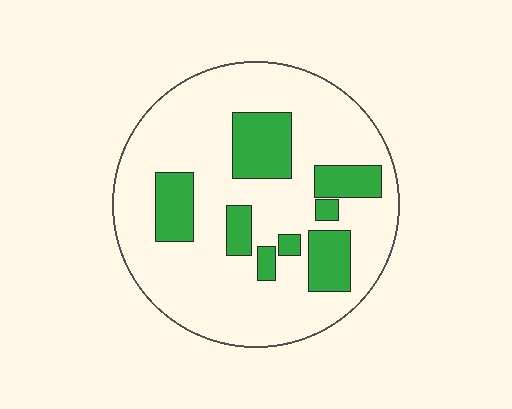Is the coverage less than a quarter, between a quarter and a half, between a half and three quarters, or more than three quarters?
Less than a quarter.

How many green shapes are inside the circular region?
8.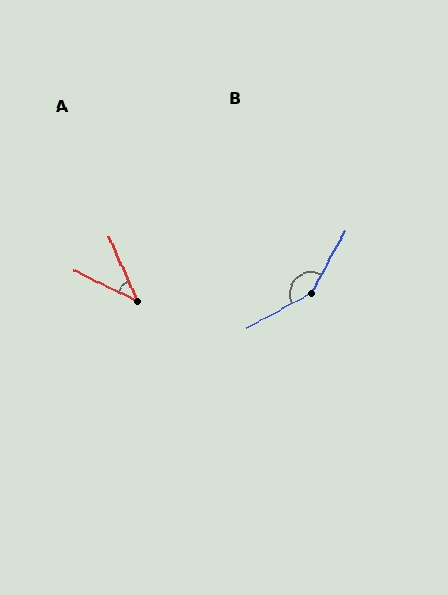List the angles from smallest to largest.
A (40°), B (147°).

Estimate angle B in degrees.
Approximately 147 degrees.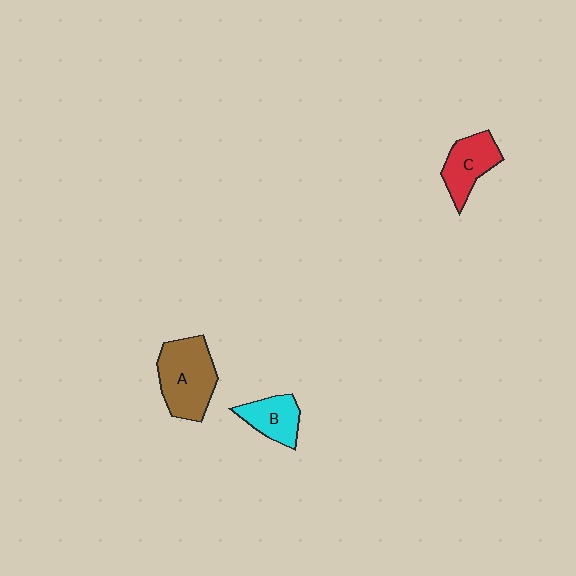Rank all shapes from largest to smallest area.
From largest to smallest: A (brown), C (red), B (cyan).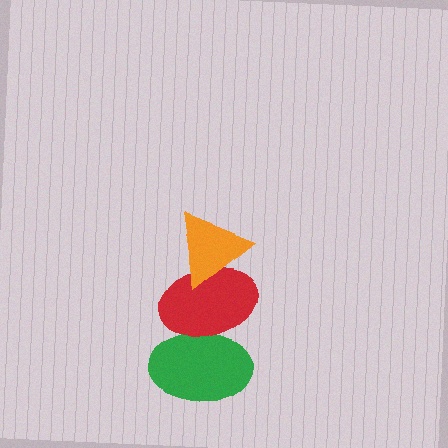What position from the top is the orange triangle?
The orange triangle is 1st from the top.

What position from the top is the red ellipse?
The red ellipse is 2nd from the top.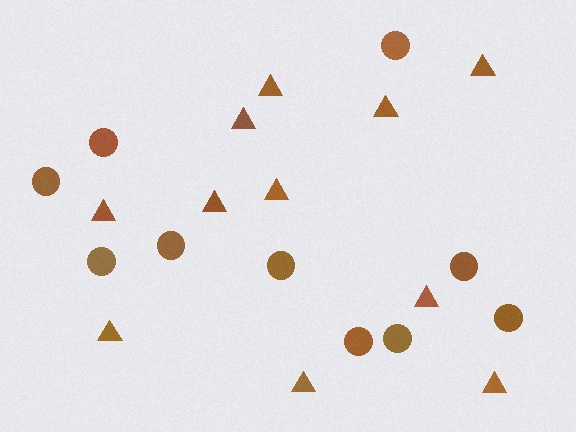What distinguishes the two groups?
There are 2 groups: one group of triangles (11) and one group of circles (10).